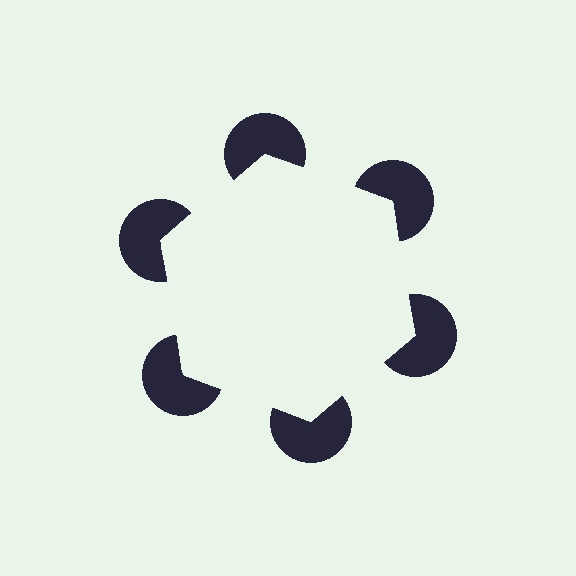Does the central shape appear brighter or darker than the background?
It typically appears slightly brighter than the background, even though no actual brightness change is drawn.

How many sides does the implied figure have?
6 sides.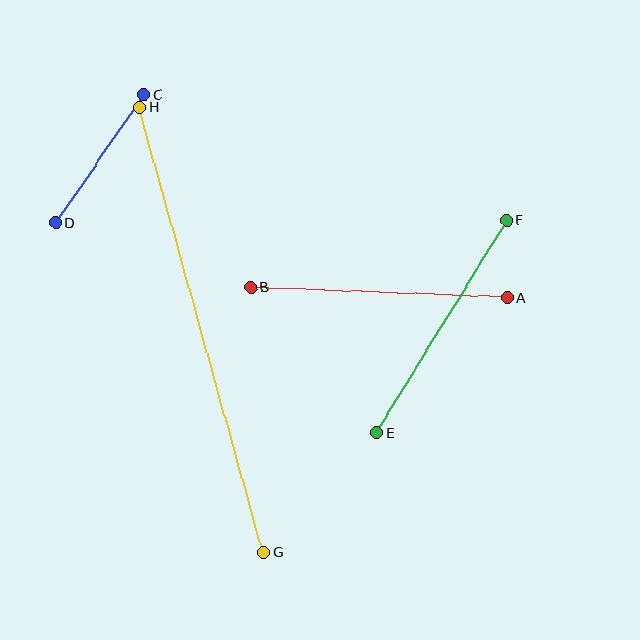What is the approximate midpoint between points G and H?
The midpoint is at approximately (201, 330) pixels.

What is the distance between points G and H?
The distance is approximately 462 pixels.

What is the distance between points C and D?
The distance is approximately 156 pixels.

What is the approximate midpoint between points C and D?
The midpoint is at approximately (100, 159) pixels.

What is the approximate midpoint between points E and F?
The midpoint is at approximately (442, 326) pixels.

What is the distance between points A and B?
The distance is approximately 256 pixels.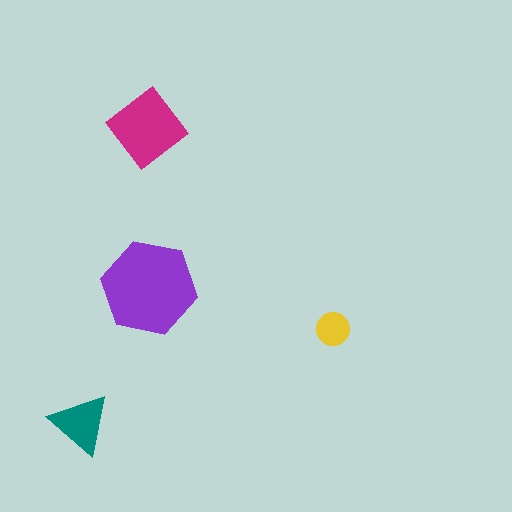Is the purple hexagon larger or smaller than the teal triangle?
Larger.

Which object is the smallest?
The yellow circle.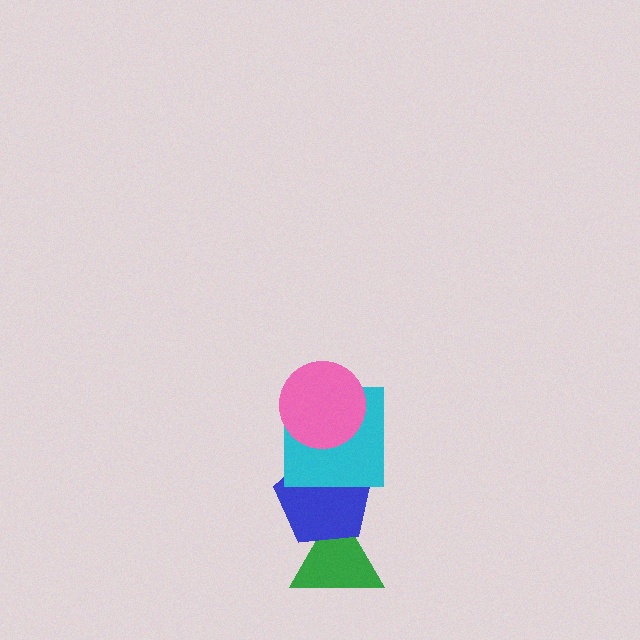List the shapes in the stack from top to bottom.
From top to bottom: the pink circle, the cyan square, the blue pentagon, the green triangle.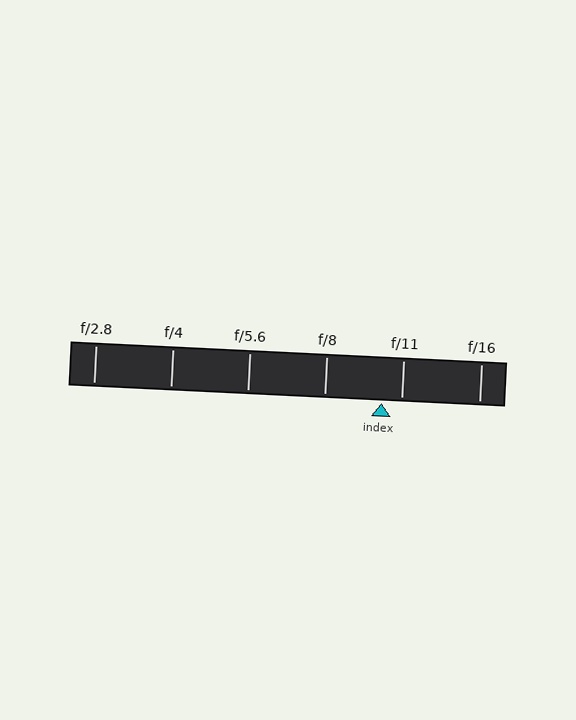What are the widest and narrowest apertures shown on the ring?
The widest aperture shown is f/2.8 and the narrowest is f/16.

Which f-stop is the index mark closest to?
The index mark is closest to f/11.